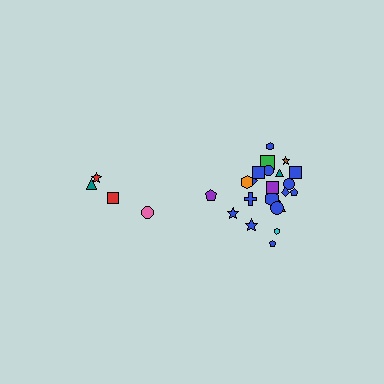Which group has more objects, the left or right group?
The right group.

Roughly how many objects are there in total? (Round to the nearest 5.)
Roughly 25 objects in total.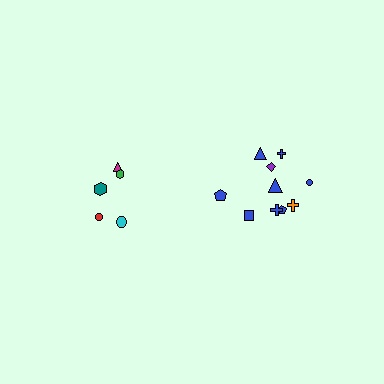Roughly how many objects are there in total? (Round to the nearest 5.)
Roughly 15 objects in total.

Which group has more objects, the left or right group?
The right group.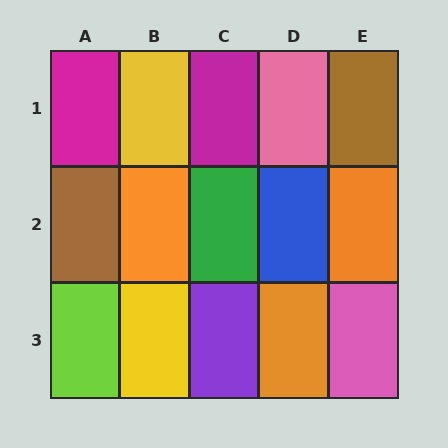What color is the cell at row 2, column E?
Orange.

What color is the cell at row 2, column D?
Blue.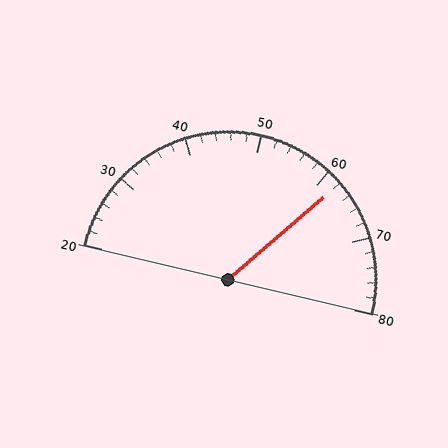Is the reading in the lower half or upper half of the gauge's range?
The reading is in the upper half of the range (20 to 80).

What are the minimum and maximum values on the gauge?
The gauge ranges from 20 to 80.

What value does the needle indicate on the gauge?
The needle indicates approximately 62.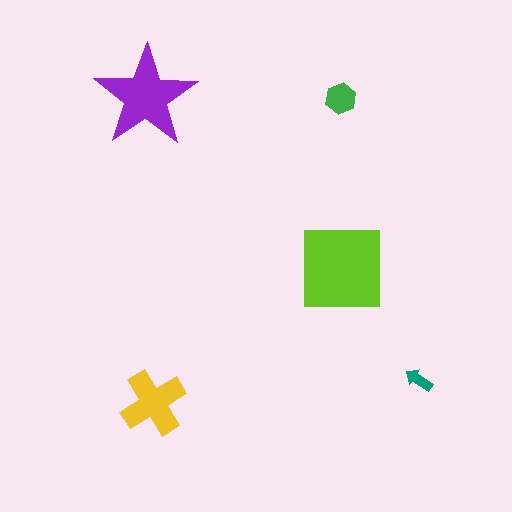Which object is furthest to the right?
The teal arrow is rightmost.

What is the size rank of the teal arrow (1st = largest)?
5th.